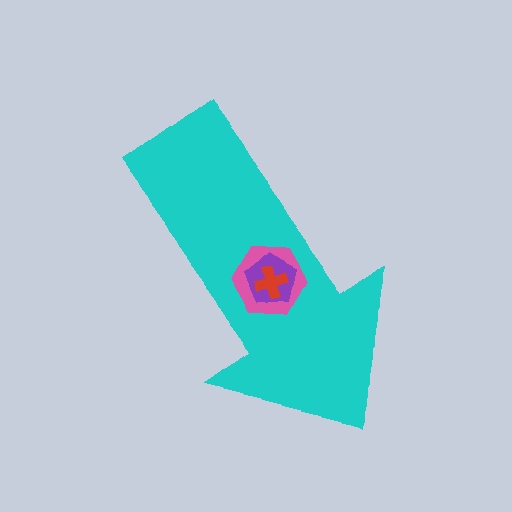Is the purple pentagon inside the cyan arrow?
Yes.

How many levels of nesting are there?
4.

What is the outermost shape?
The cyan arrow.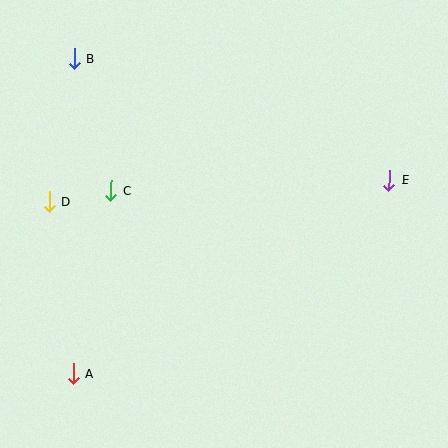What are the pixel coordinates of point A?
Point A is at (73, 374).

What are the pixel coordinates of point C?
Point C is at (111, 191).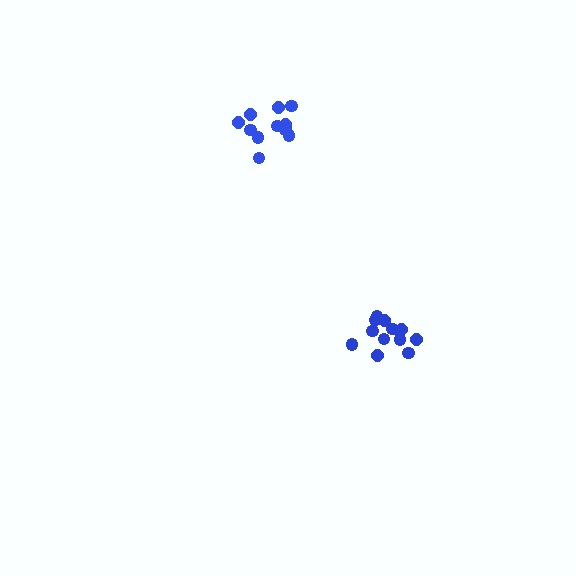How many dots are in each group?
Group 1: 13 dots, Group 2: 12 dots (25 total).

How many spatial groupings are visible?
There are 2 spatial groupings.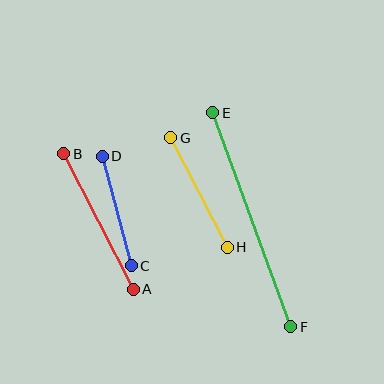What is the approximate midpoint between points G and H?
The midpoint is at approximately (199, 192) pixels.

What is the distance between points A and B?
The distance is approximately 152 pixels.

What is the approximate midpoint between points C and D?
The midpoint is at approximately (117, 211) pixels.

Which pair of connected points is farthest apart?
Points E and F are farthest apart.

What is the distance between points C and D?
The distance is approximately 113 pixels.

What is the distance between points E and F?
The distance is approximately 228 pixels.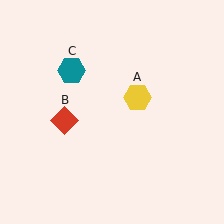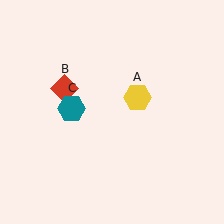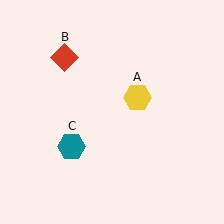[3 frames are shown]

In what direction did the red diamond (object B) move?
The red diamond (object B) moved up.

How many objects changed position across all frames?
2 objects changed position: red diamond (object B), teal hexagon (object C).